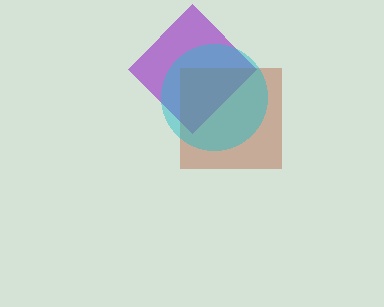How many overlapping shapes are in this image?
There are 3 overlapping shapes in the image.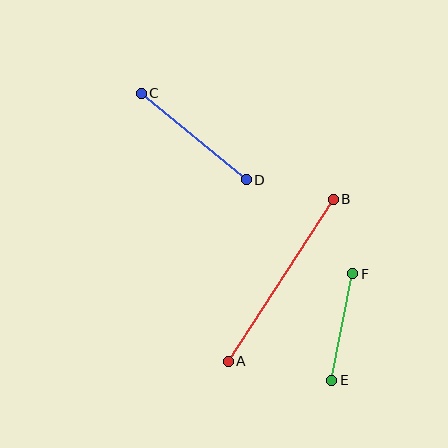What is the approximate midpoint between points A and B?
The midpoint is at approximately (281, 280) pixels.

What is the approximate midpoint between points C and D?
The midpoint is at approximately (194, 136) pixels.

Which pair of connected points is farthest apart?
Points A and B are farthest apart.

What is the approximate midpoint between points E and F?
The midpoint is at approximately (342, 327) pixels.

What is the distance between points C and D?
The distance is approximately 136 pixels.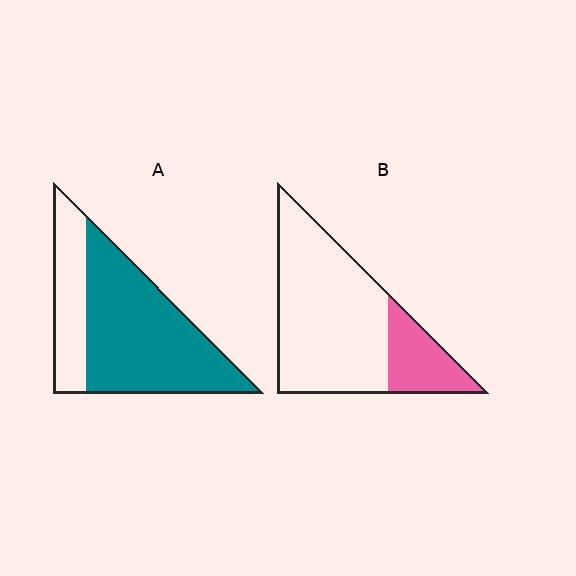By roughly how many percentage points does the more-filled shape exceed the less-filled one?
By roughly 50 percentage points (A over B).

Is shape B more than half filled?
No.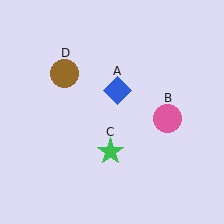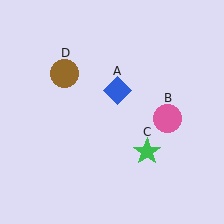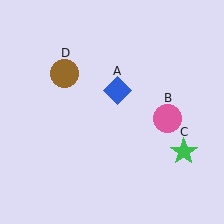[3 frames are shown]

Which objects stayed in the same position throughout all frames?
Blue diamond (object A) and pink circle (object B) and brown circle (object D) remained stationary.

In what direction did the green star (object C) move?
The green star (object C) moved right.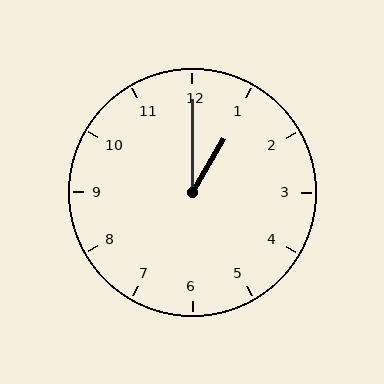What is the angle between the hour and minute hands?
Approximately 30 degrees.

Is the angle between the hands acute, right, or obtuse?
It is acute.